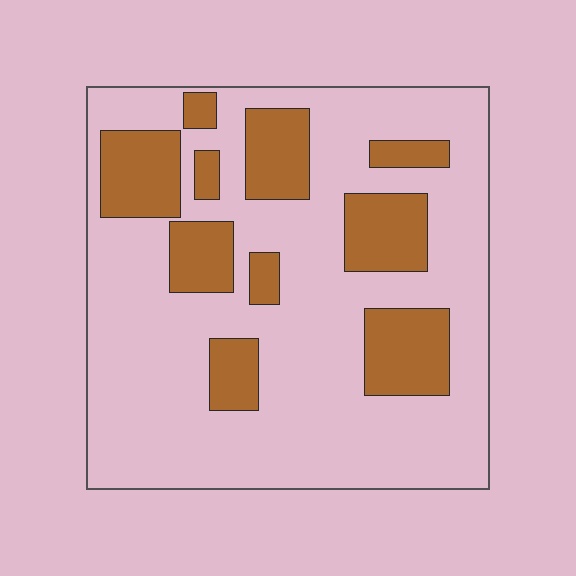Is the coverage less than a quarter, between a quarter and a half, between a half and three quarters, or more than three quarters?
Between a quarter and a half.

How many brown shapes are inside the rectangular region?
10.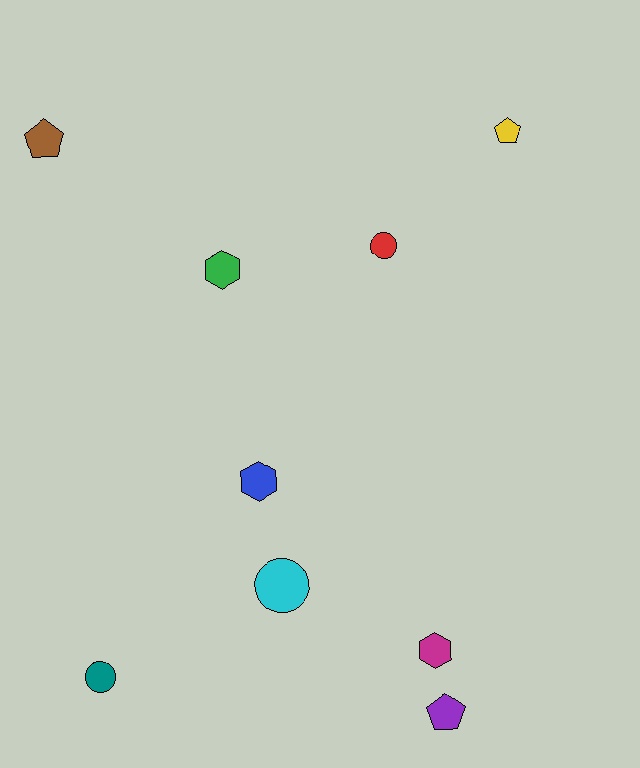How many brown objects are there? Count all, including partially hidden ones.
There is 1 brown object.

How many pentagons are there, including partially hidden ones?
There are 3 pentagons.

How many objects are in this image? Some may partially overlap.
There are 9 objects.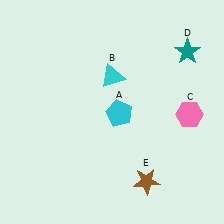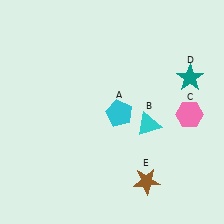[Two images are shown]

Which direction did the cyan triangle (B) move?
The cyan triangle (B) moved down.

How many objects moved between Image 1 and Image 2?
2 objects moved between the two images.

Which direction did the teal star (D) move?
The teal star (D) moved down.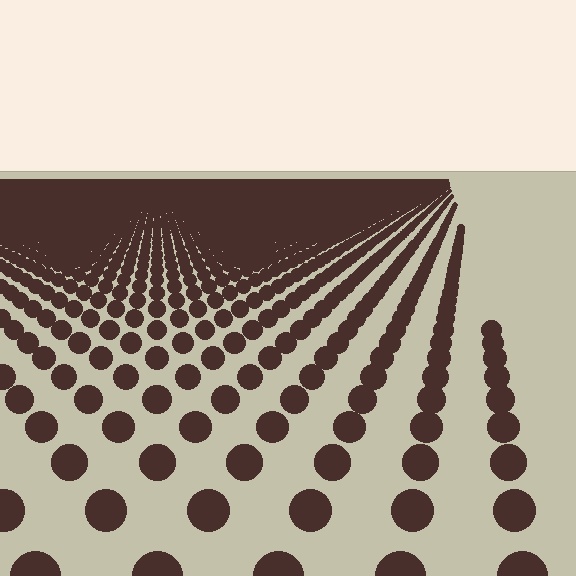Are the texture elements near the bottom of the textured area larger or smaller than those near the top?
Larger. Near the bottom, elements are closer to the viewer and appear at a bigger on-screen size.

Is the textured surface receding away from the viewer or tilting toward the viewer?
The surface is receding away from the viewer. Texture elements get smaller and denser toward the top.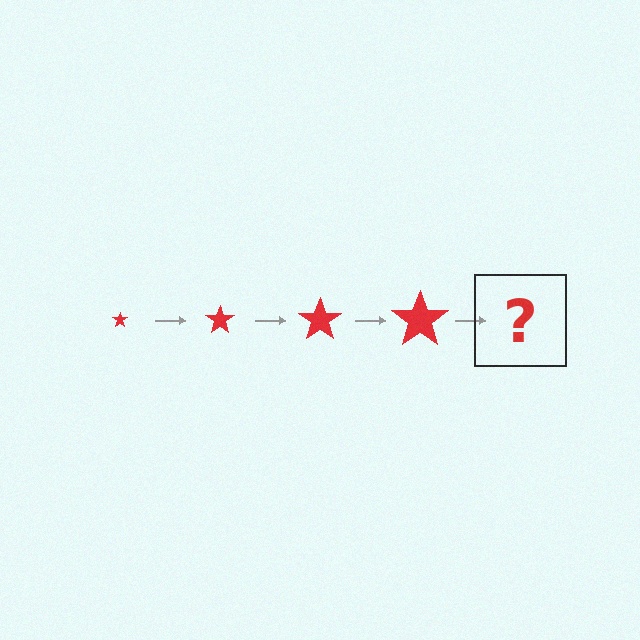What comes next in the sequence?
The next element should be a red star, larger than the previous one.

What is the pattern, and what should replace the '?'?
The pattern is that the star gets progressively larger each step. The '?' should be a red star, larger than the previous one.